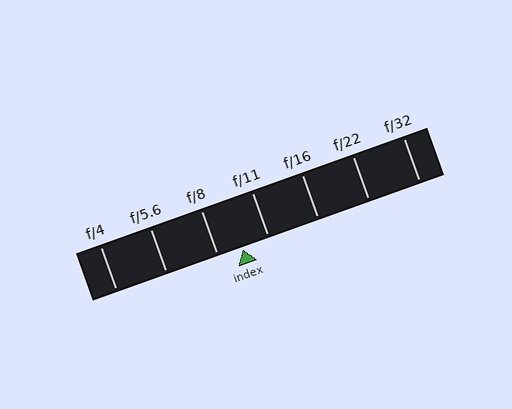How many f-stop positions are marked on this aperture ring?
There are 7 f-stop positions marked.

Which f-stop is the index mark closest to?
The index mark is closest to f/8.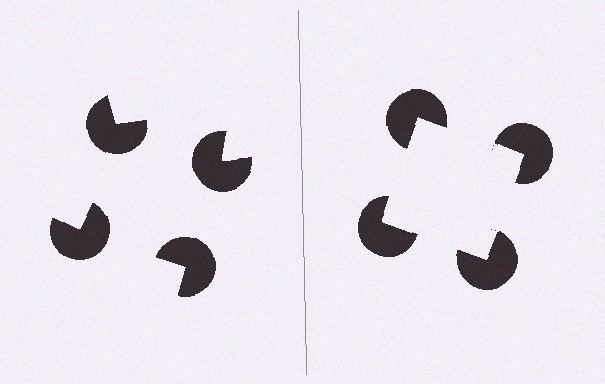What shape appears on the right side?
An illusory square.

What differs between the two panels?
The pac-man discs are positioned identically on both sides; only the wedge orientations differ. On the right they align to a square; on the left they are misaligned.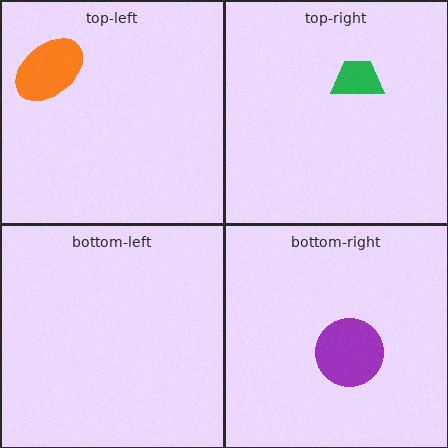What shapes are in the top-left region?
The orange ellipse.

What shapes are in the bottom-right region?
The purple circle.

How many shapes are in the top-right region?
1.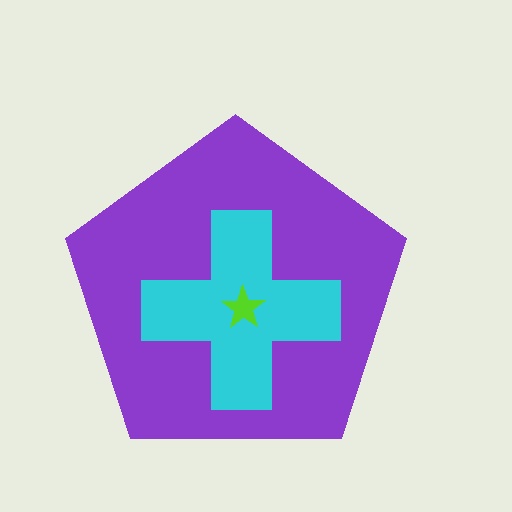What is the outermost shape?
The purple pentagon.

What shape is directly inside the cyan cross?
The lime star.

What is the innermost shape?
The lime star.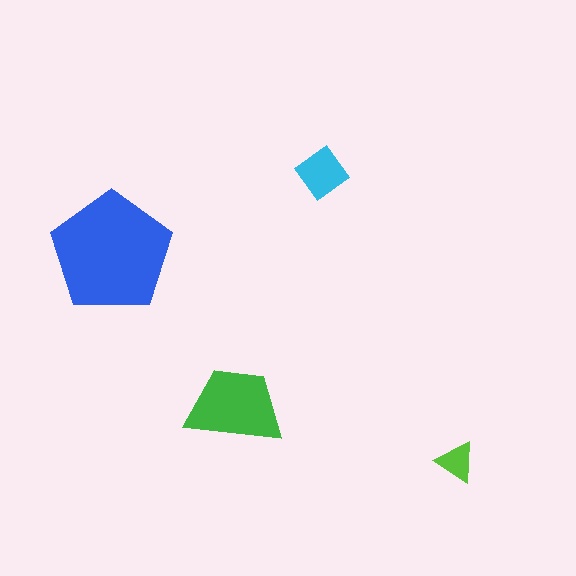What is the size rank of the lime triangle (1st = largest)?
4th.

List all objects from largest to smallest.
The blue pentagon, the green trapezoid, the cyan diamond, the lime triangle.